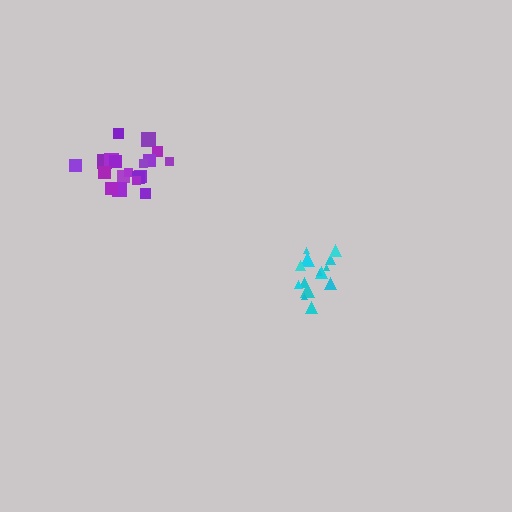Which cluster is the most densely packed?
Purple.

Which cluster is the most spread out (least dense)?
Cyan.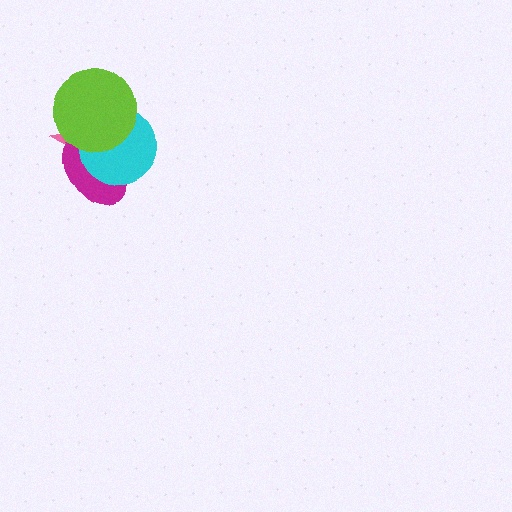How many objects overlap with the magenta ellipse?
3 objects overlap with the magenta ellipse.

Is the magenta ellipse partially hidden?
Yes, it is partially covered by another shape.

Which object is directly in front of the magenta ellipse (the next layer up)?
The cyan circle is directly in front of the magenta ellipse.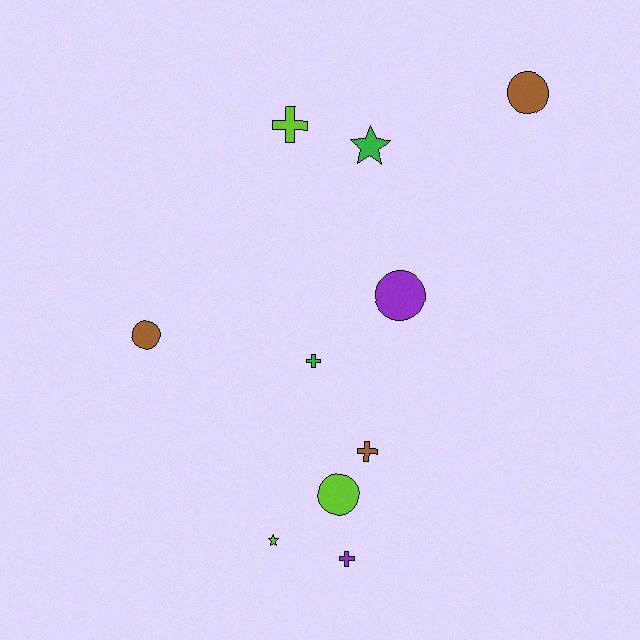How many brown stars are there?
There are no brown stars.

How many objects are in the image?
There are 10 objects.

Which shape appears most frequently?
Circle, with 4 objects.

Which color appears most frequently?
Brown, with 3 objects.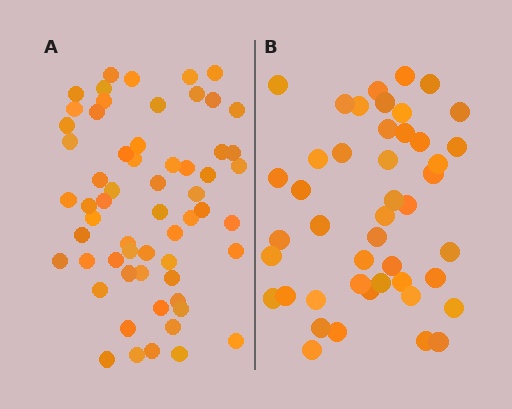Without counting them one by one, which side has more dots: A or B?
Region A (the left region) has more dots.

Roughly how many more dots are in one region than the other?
Region A has approximately 15 more dots than region B.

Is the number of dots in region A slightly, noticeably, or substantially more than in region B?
Region A has noticeably more, but not dramatically so. The ratio is roughly 1.3 to 1.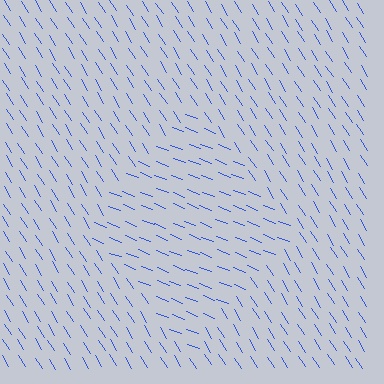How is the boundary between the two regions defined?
The boundary is defined purely by a change in line orientation (approximately 37 degrees difference). All lines are the same color and thickness.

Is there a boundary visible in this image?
Yes, there is a texture boundary formed by a change in line orientation.